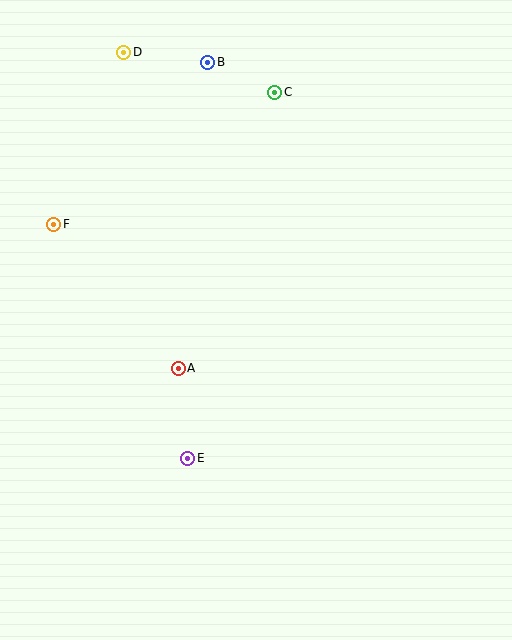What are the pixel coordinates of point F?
Point F is at (54, 224).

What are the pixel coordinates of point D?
Point D is at (124, 52).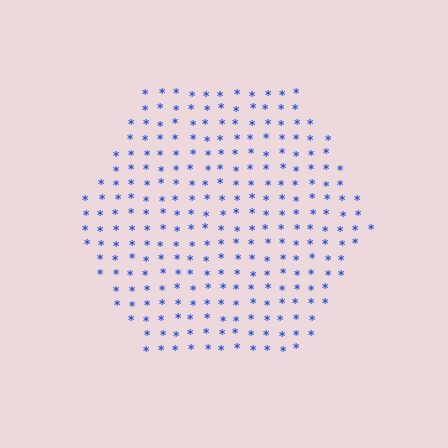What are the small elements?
The small elements are asterisks.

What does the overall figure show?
The overall figure shows a hexagon.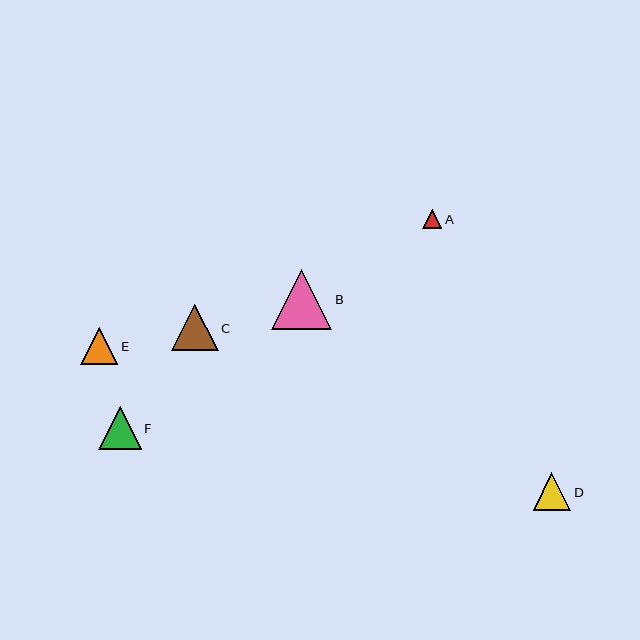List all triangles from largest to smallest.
From largest to smallest: B, C, F, D, E, A.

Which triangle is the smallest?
Triangle A is the smallest with a size of approximately 20 pixels.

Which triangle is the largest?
Triangle B is the largest with a size of approximately 60 pixels.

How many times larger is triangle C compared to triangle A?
Triangle C is approximately 2.4 times the size of triangle A.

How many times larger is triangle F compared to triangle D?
Triangle F is approximately 1.1 times the size of triangle D.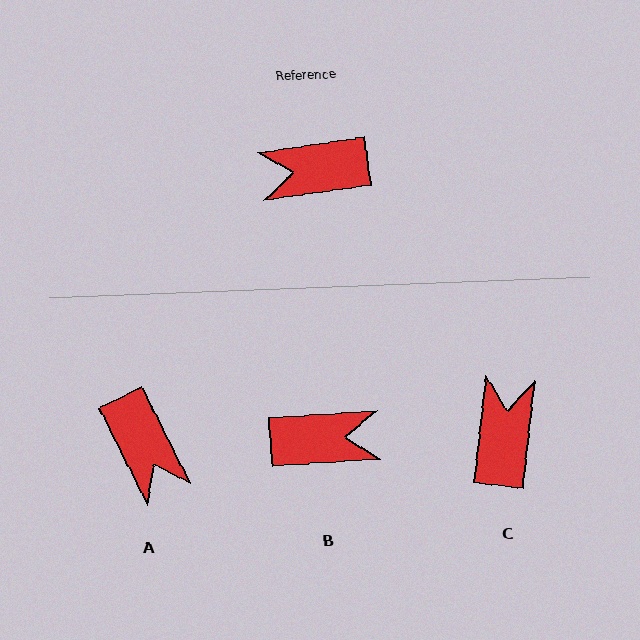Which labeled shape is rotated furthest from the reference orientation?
B, about 176 degrees away.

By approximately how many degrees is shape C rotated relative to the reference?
Approximately 105 degrees clockwise.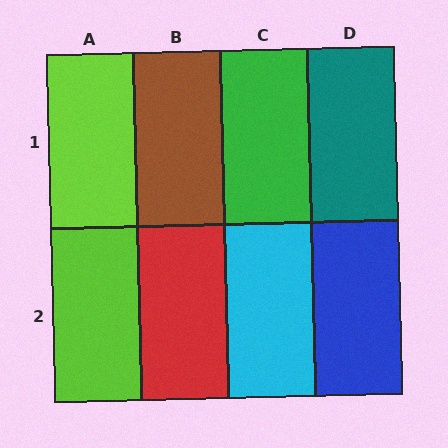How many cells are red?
1 cell is red.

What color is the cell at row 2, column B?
Red.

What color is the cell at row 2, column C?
Cyan.